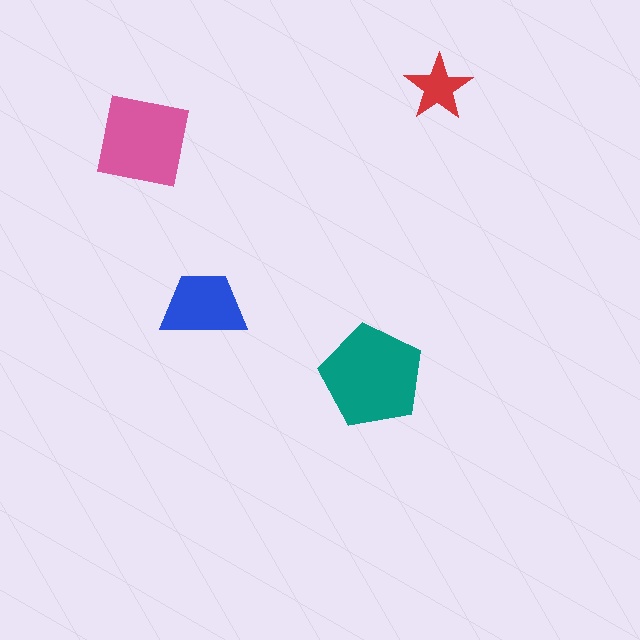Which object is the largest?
The teal pentagon.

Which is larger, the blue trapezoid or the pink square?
The pink square.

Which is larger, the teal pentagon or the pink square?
The teal pentagon.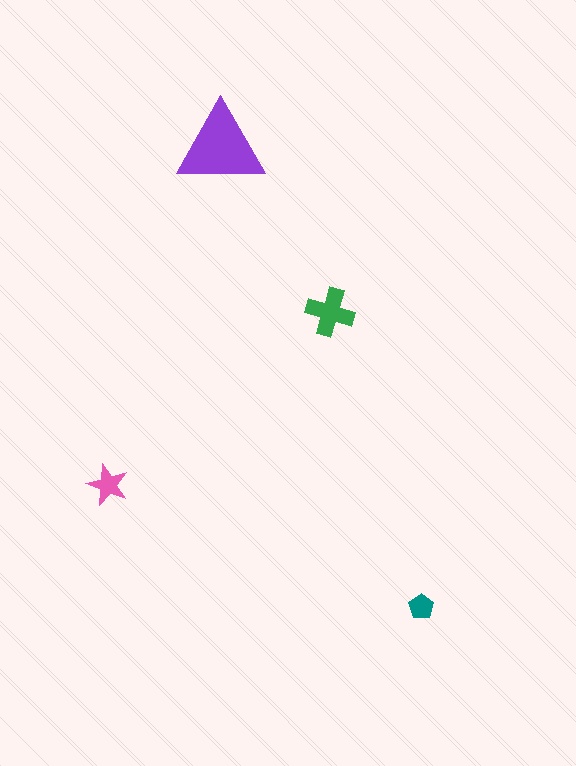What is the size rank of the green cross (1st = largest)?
2nd.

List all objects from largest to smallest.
The purple triangle, the green cross, the pink star, the teal pentagon.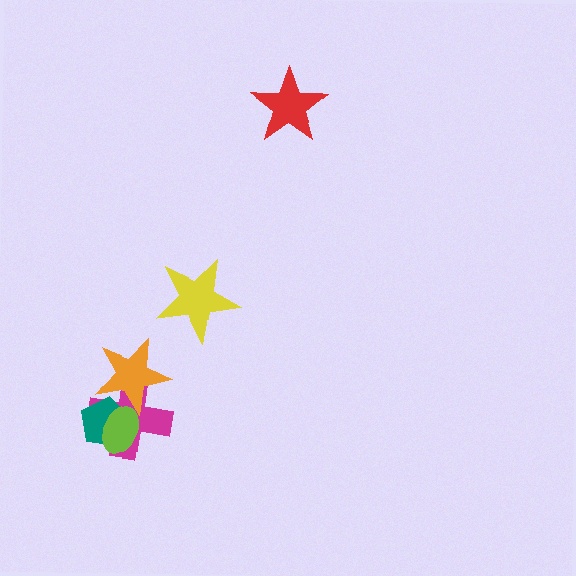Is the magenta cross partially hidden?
Yes, it is partially covered by another shape.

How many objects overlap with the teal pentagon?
3 objects overlap with the teal pentagon.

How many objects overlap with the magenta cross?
3 objects overlap with the magenta cross.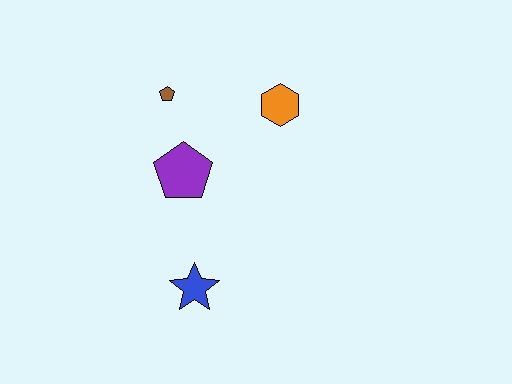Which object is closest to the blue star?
The purple pentagon is closest to the blue star.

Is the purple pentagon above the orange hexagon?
No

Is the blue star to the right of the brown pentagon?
Yes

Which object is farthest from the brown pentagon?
The blue star is farthest from the brown pentagon.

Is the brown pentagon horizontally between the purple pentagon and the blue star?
No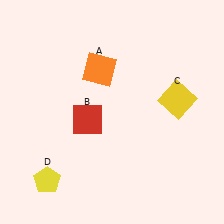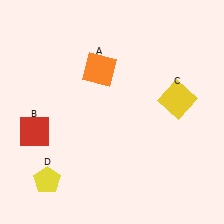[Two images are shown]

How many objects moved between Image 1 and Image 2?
1 object moved between the two images.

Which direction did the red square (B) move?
The red square (B) moved left.